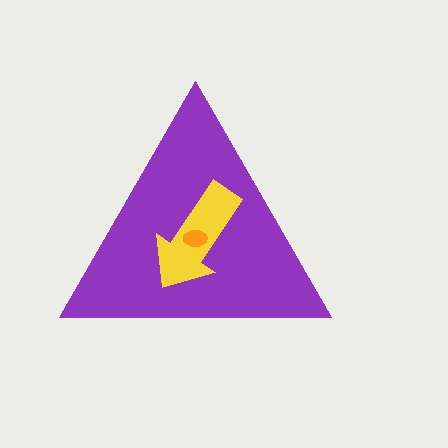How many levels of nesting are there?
3.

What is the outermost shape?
The purple triangle.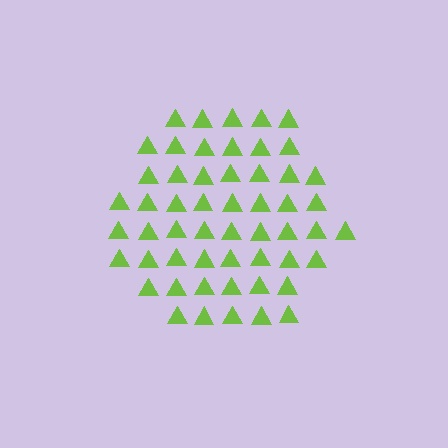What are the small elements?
The small elements are triangles.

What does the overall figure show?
The overall figure shows a hexagon.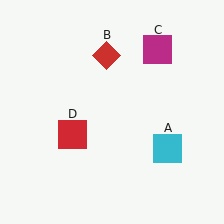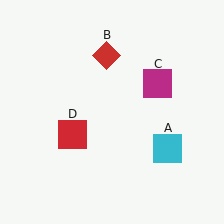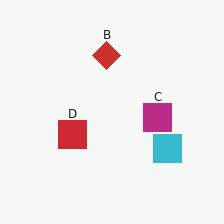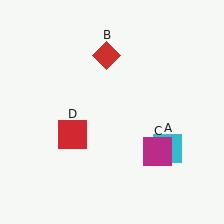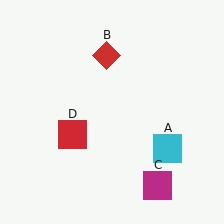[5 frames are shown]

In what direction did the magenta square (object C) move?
The magenta square (object C) moved down.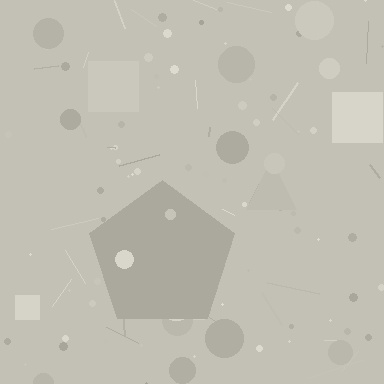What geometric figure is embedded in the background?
A pentagon is embedded in the background.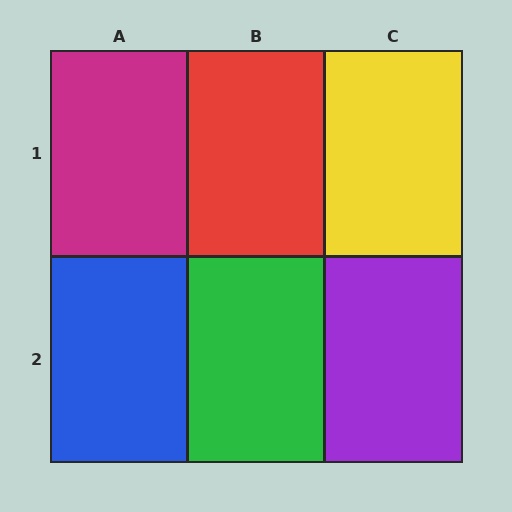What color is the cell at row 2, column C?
Purple.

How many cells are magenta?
1 cell is magenta.